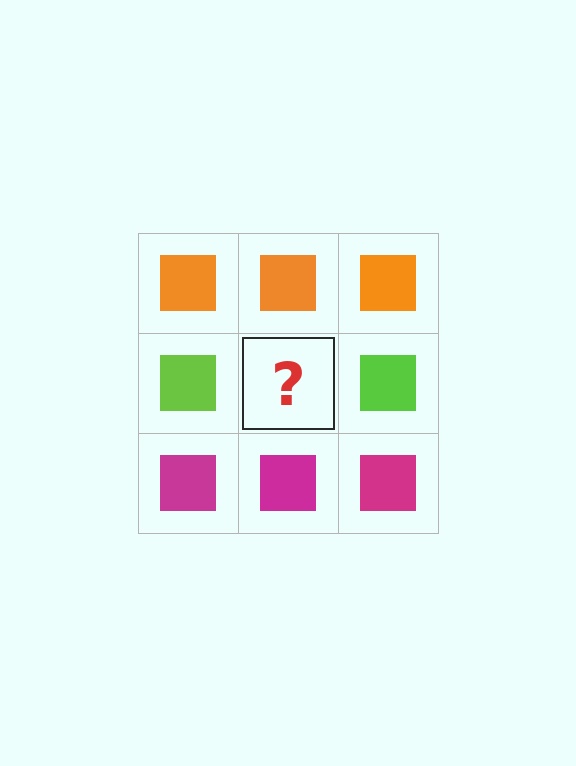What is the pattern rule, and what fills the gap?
The rule is that each row has a consistent color. The gap should be filled with a lime square.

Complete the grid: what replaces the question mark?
The question mark should be replaced with a lime square.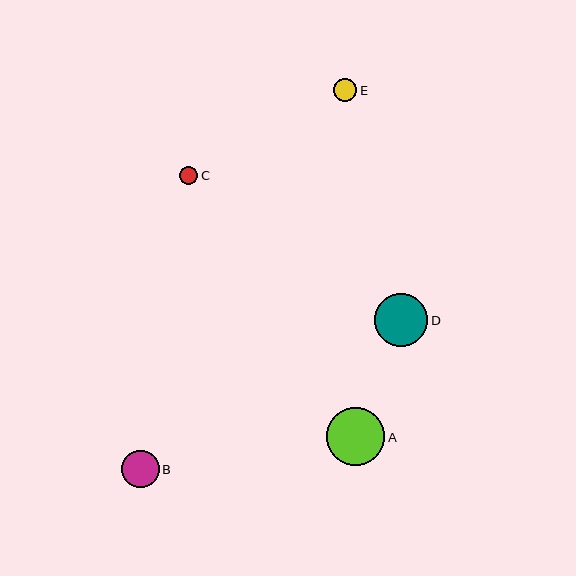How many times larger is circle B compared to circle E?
Circle B is approximately 1.6 times the size of circle E.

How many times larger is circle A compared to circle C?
Circle A is approximately 3.3 times the size of circle C.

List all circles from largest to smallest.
From largest to smallest: A, D, B, E, C.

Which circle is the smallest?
Circle C is the smallest with a size of approximately 18 pixels.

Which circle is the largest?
Circle A is the largest with a size of approximately 59 pixels.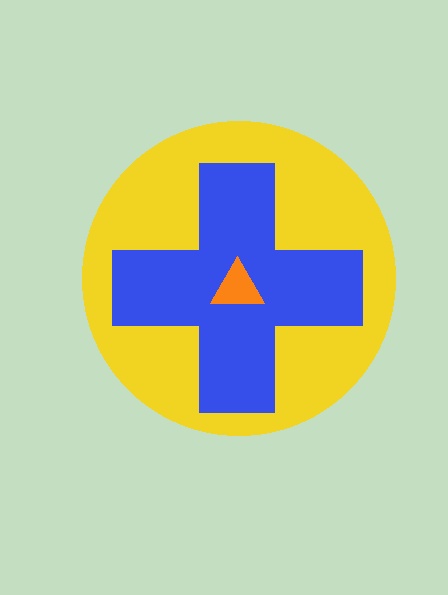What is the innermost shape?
The orange triangle.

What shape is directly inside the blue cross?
The orange triangle.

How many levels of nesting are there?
3.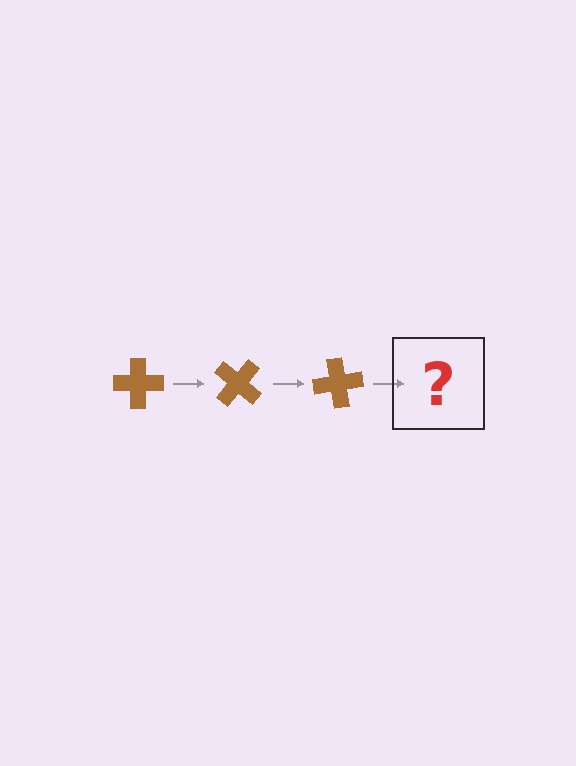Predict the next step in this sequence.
The next step is a brown cross rotated 120 degrees.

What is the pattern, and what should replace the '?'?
The pattern is that the cross rotates 40 degrees each step. The '?' should be a brown cross rotated 120 degrees.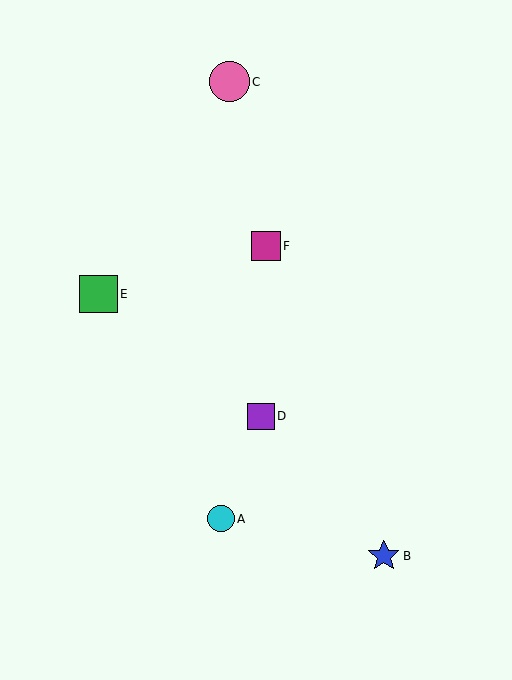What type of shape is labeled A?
Shape A is a cyan circle.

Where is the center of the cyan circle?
The center of the cyan circle is at (221, 519).